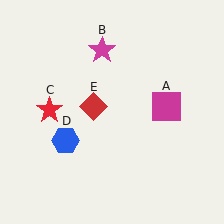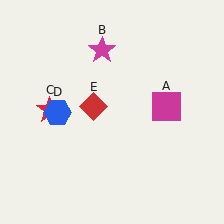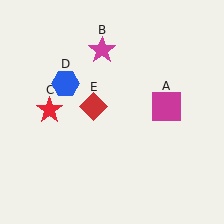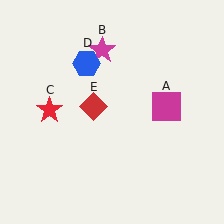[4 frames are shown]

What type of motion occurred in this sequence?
The blue hexagon (object D) rotated clockwise around the center of the scene.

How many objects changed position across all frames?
1 object changed position: blue hexagon (object D).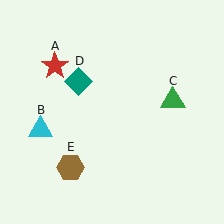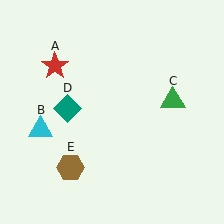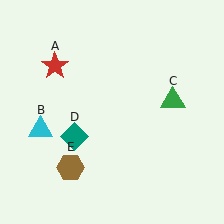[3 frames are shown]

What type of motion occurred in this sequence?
The teal diamond (object D) rotated counterclockwise around the center of the scene.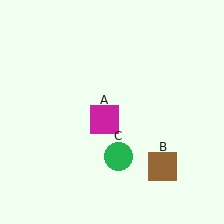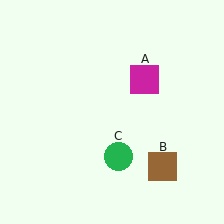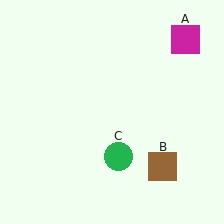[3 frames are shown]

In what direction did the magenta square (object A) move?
The magenta square (object A) moved up and to the right.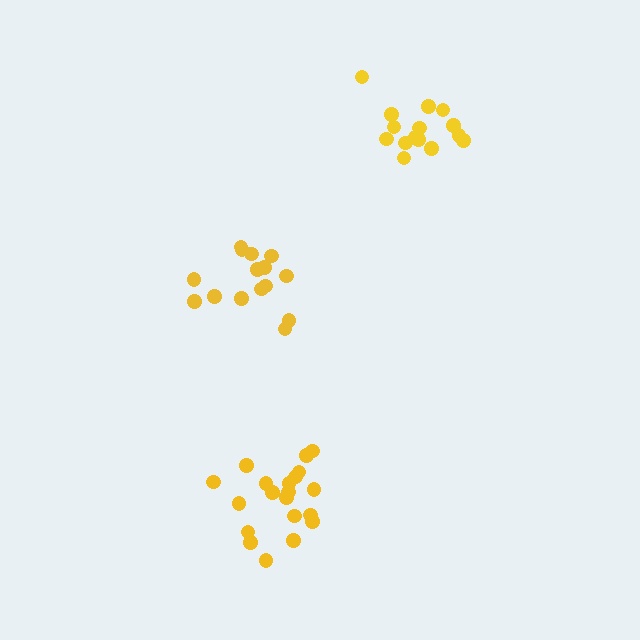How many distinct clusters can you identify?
There are 3 distinct clusters.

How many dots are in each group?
Group 1: 15 dots, Group 2: 15 dots, Group 3: 20 dots (50 total).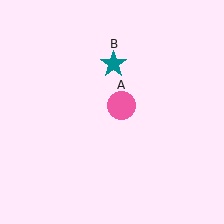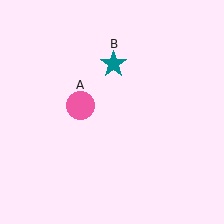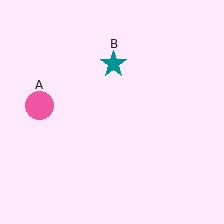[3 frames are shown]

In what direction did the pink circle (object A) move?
The pink circle (object A) moved left.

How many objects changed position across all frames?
1 object changed position: pink circle (object A).